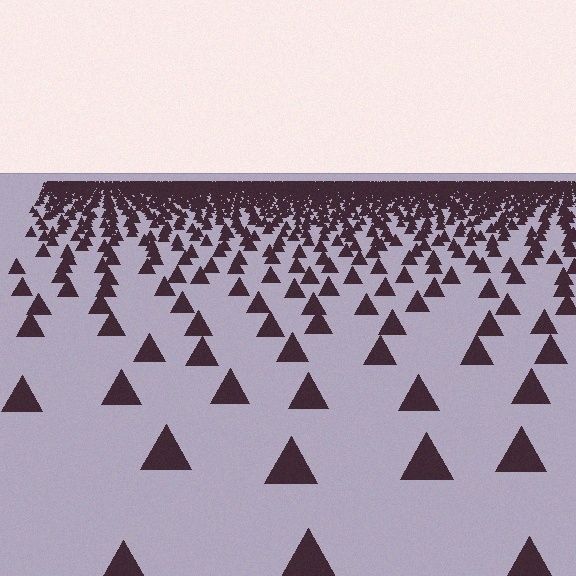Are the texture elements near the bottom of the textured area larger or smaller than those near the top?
Larger. Near the bottom, elements are closer to the viewer and appear at a bigger on-screen size.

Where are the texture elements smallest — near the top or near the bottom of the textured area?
Near the top.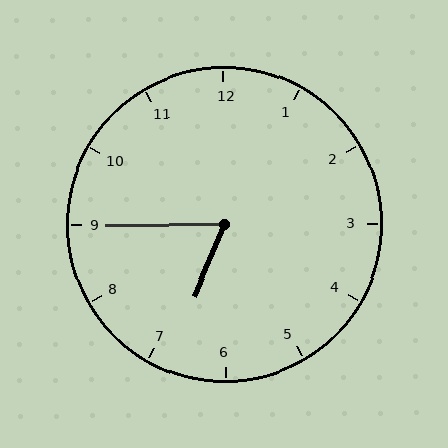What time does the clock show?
6:45.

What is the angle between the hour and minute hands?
Approximately 68 degrees.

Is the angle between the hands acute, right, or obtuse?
It is acute.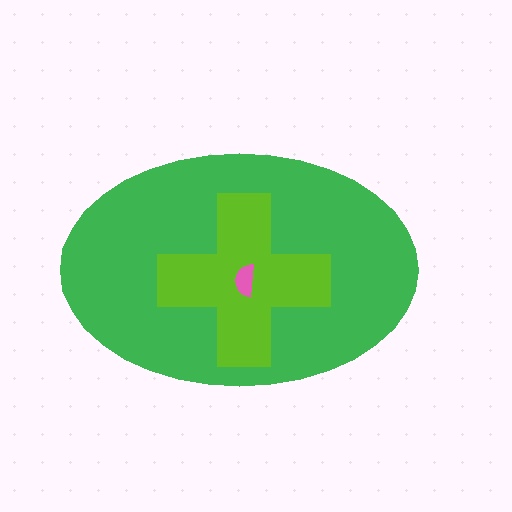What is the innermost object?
The pink semicircle.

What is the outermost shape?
The green ellipse.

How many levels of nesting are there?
3.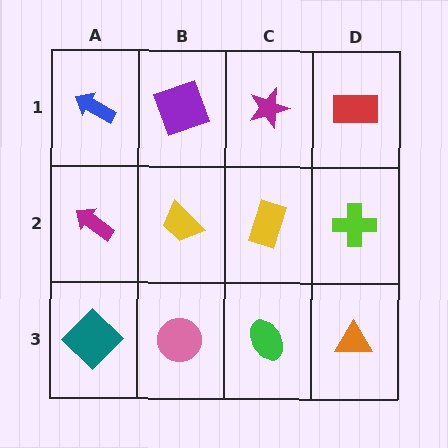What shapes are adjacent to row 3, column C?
A yellow rectangle (row 2, column C), a pink circle (row 3, column B), an orange triangle (row 3, column D).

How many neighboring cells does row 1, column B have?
3.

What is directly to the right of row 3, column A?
A pink circle.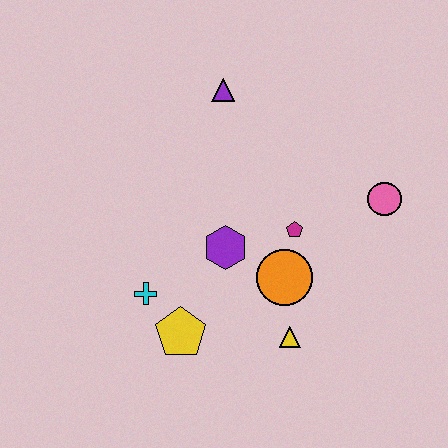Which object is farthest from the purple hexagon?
The pink circle is farthest from the purple hexagon.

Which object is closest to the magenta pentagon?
The orange circle is closest to the magenta pentagon.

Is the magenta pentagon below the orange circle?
No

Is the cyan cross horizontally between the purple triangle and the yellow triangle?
No